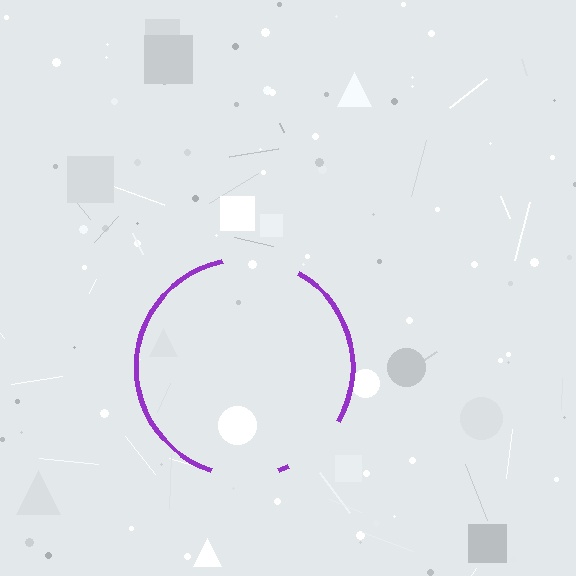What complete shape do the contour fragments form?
The contour fragments form a circle.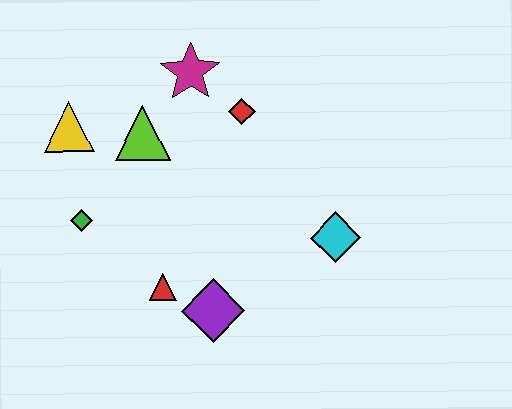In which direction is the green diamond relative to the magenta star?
The green diamond is below the magenta star.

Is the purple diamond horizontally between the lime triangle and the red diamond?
Yes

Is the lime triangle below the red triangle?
No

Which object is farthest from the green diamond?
The cyan diamond is farthest from the green diamond.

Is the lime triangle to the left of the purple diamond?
Yes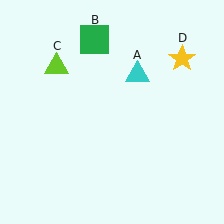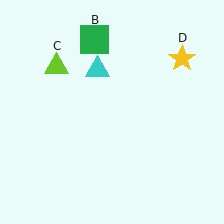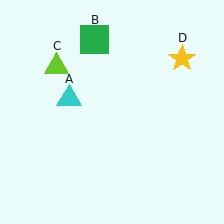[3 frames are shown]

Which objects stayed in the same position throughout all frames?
Green square (object B) and lime triangle (object C) and yellow star (object D) remained stationary.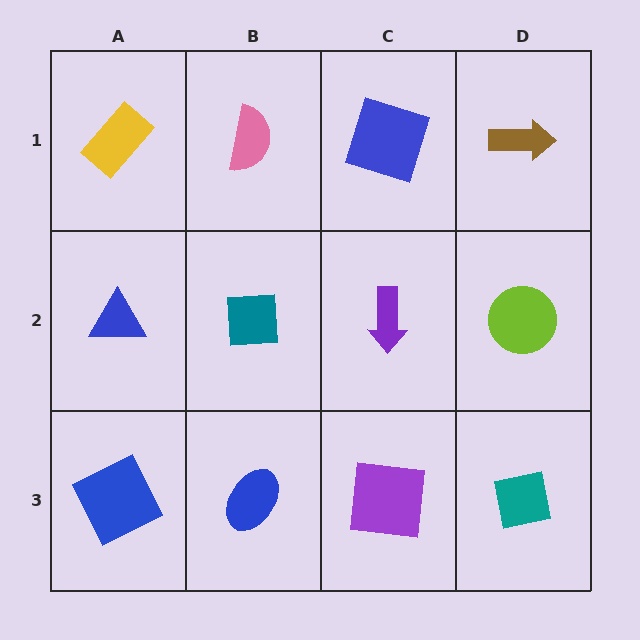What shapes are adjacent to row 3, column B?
A teal square (row 2, column B), a blue square (row 3, column A), a purple square (row 3, column C).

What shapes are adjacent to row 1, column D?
A lime circle (row 2, column D), a blue square (row 1, column C).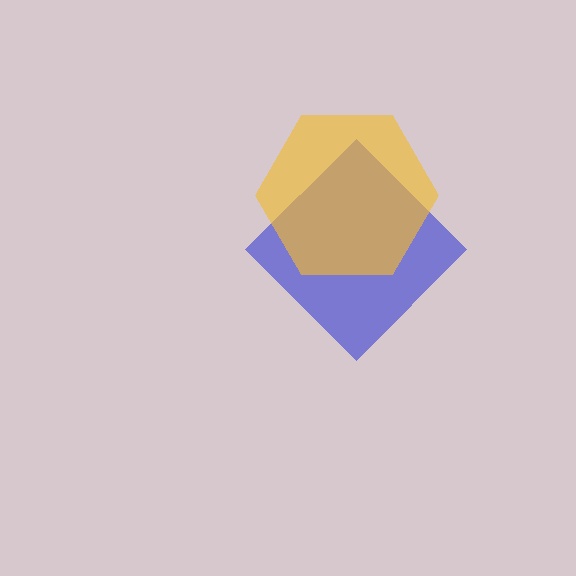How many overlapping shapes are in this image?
There are 2 overlapping shapes in the image.